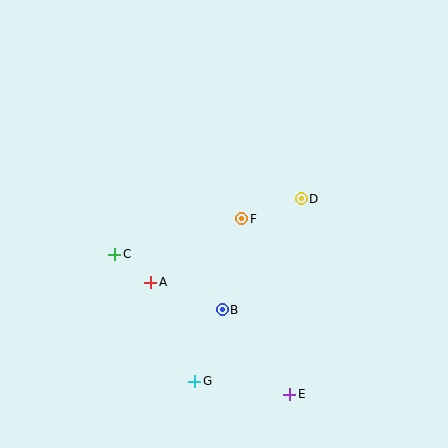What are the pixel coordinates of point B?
Point B is at (222, 310).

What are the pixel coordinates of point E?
Point E is at (290, 394).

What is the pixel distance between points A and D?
The distance between A and D is 172 pixels.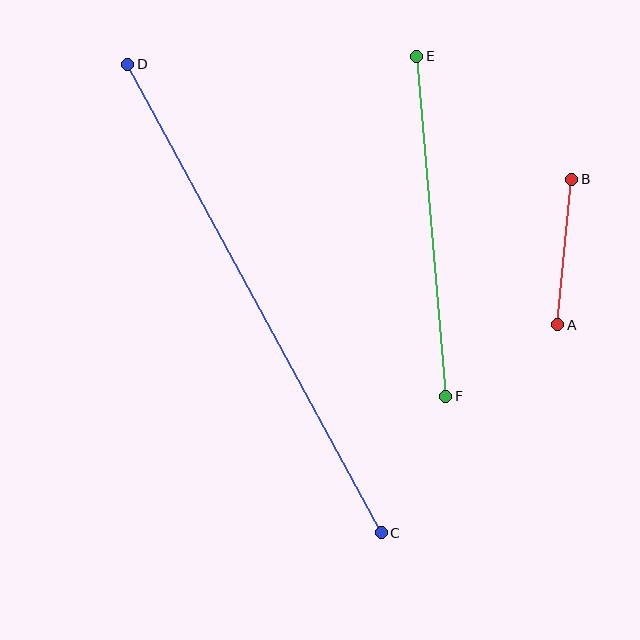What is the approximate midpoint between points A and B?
The midpoint is at approximately (565, 252) pixels.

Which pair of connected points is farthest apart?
Points C and D are farthest apart.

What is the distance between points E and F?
The distance is approximately 341 pixels.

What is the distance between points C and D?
The distance is approximately 533 pixels.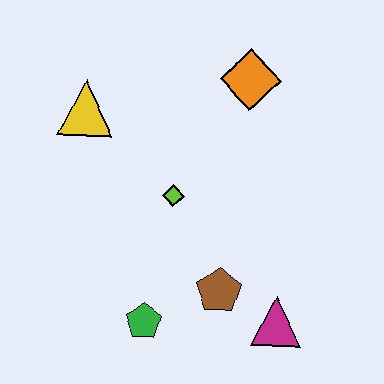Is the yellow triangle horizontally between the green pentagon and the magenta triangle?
No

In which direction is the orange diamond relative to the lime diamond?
The orange diamond is above the lime diamond.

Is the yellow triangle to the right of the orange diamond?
No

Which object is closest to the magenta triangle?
The brown pentagon is closest to the magenta triangle.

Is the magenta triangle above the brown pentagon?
No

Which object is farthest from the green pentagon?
The orange diamond is farthest from the green pentagon.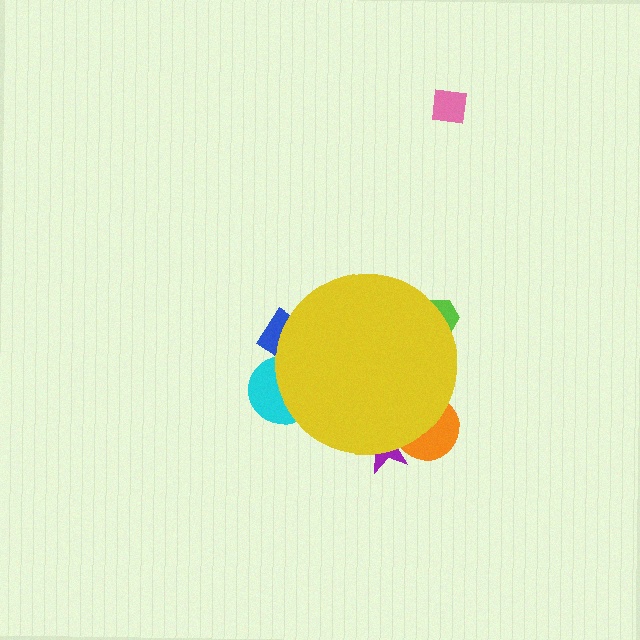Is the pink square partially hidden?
No, the pink square is fully visible.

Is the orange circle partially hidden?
Yes, the orange circle is partially hidden behind the yellow circle.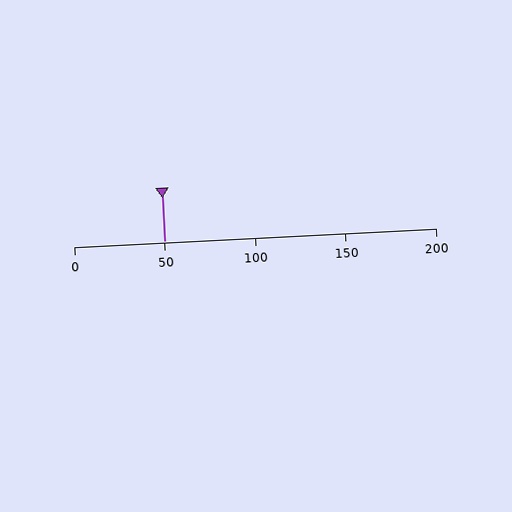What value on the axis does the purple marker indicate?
The marker indicates approximately 50.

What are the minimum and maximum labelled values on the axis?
The axis runs from 0 to 200.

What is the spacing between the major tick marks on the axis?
The major ticks are spaced 50 apart.